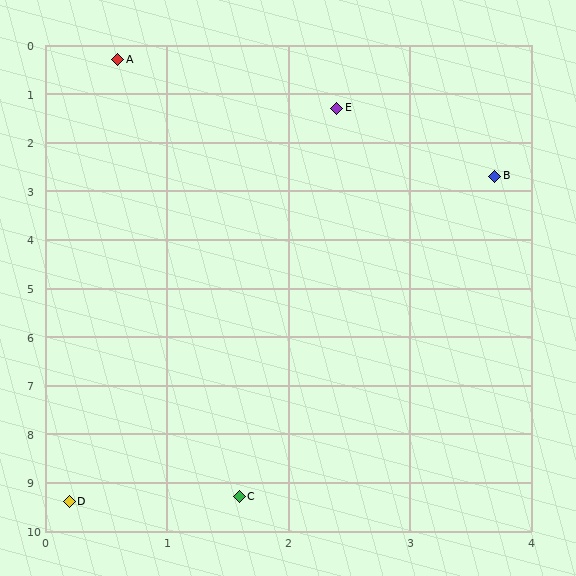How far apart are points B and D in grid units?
Points B and D are about 7.6 grid units apart.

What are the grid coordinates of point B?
Point B is at approximately (3.7, 2.7).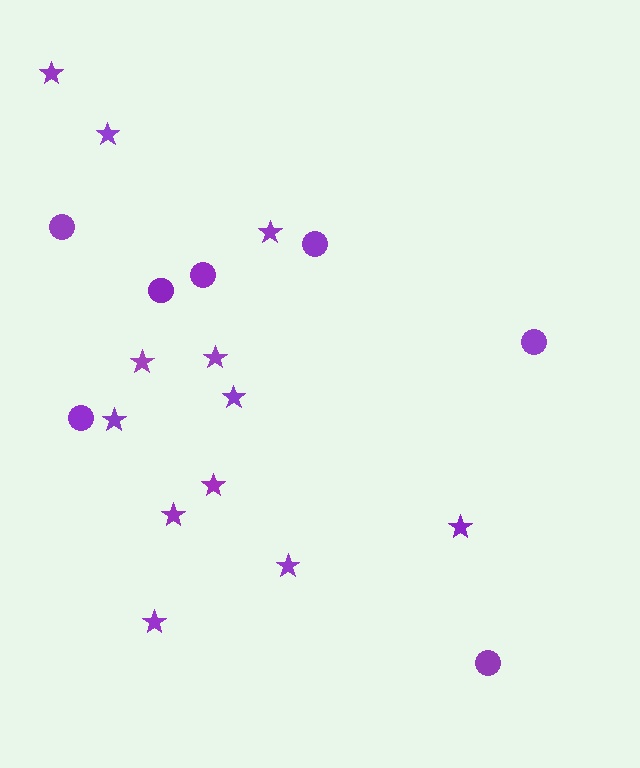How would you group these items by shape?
There are 2 groups: one group of stars (12) and one group of circles (7).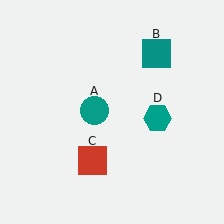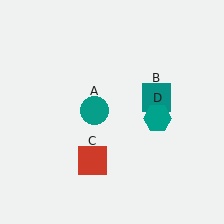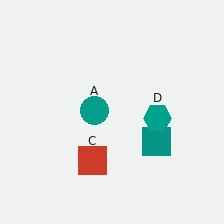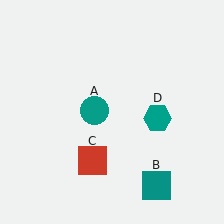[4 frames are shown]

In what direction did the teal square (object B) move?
The teal square (object B) moved down.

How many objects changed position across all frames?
1 object changed position: teal square (object B).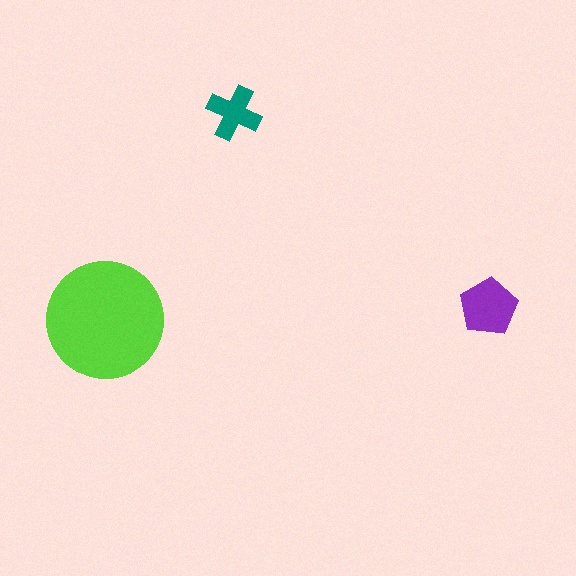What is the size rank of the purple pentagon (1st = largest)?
2nd.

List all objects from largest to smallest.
The lime circle, the purple pentagon, the teal cross.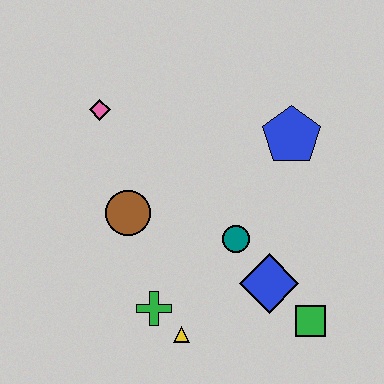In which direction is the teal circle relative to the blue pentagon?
The teal circle is below the blue pentagon.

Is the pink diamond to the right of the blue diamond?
No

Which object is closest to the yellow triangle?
The green cross is closest to the yellow triangle.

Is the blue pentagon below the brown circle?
No